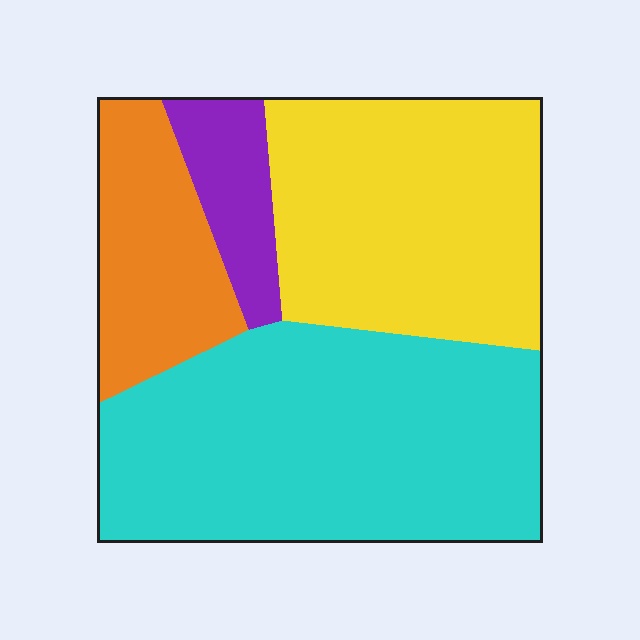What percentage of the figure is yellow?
Yellow covers 32% of the figure.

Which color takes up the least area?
Purple, at roughly 10%.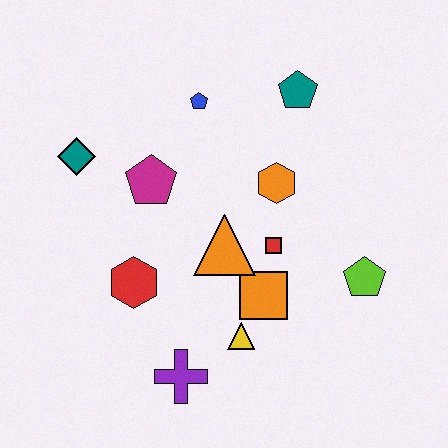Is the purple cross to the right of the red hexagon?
Yes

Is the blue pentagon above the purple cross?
Yes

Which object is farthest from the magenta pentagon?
The lime pentagon is farthest from the magenta pentagon.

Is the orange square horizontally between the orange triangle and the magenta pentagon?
No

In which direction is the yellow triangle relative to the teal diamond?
The yellow triangle is below the teal diamond.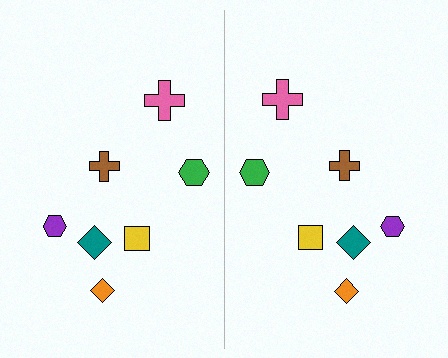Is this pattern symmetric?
Yes, this pattern has bilateral (reflection) symmetry.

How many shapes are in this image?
There are 14 shapes in this image.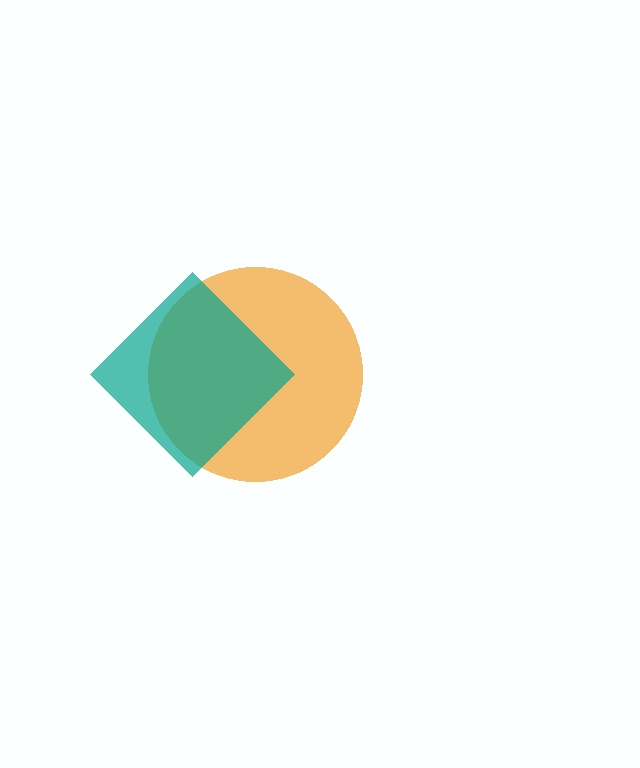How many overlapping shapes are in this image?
There are 2 overlapping shapes in the image.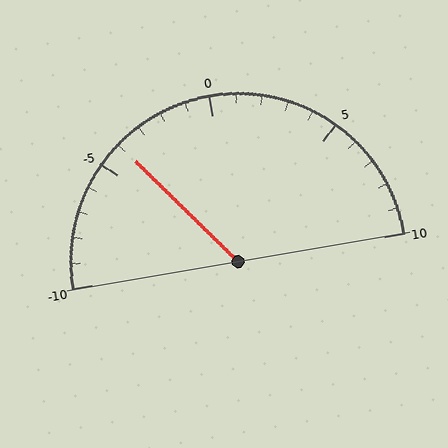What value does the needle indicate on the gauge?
The needle indicates approximately -4.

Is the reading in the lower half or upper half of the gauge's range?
The reading is in the lower half of the range (-10 to 10).